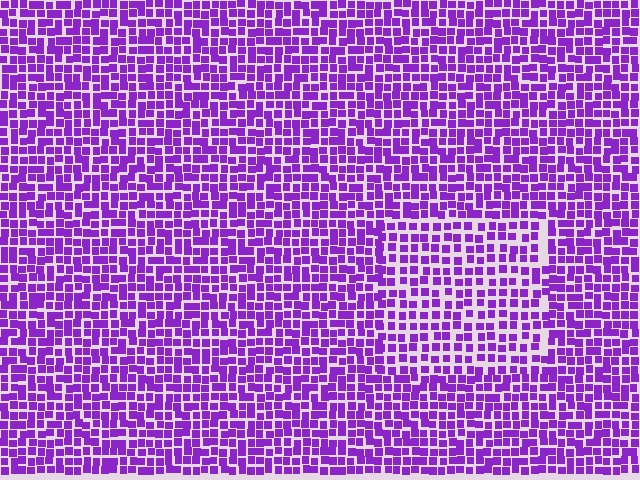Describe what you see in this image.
The image contains small purple elements arranged at two different densities. A rectangle-shaped region is visible where the elements are less densely packed than the surrounding area.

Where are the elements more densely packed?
The elements are more densely packed outside the rectangle boundary.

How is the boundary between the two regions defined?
The boundary is defined by a change in element density (approximately 1.5x ratio). All elements are the same color, size, and shape.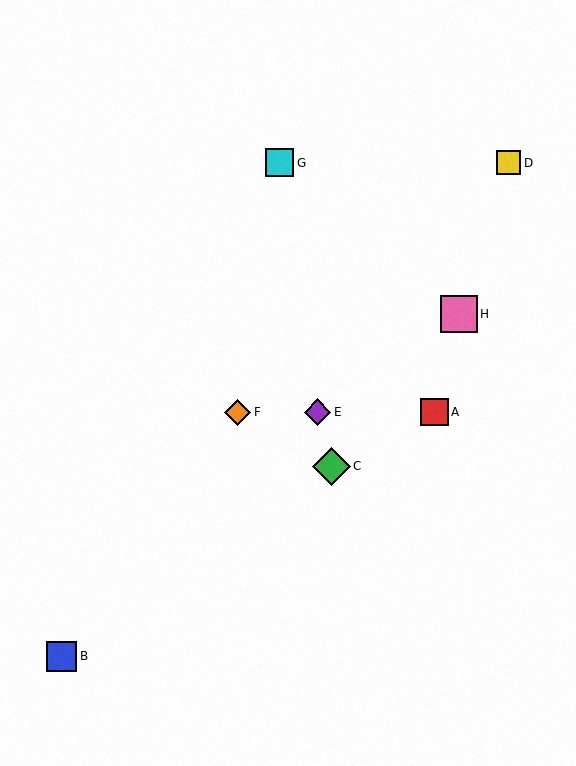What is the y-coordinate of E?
Object E is at y≈412.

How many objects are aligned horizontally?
3 objects (A, E, F) are aligned horizontally.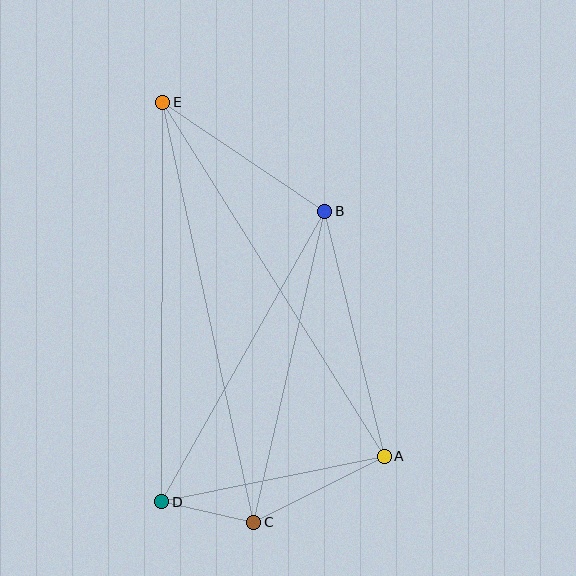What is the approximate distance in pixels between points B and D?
The distance between B and D is approximately 333 pixels.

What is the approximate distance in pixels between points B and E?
The distance between B and E is approximately 195 pixels.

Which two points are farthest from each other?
Points C and E are farthest from each other.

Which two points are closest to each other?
Points C and D are closest to each other.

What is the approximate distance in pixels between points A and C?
The distance between A and C is approximately 146 pixels.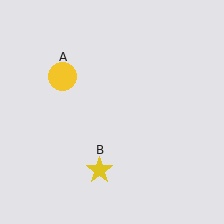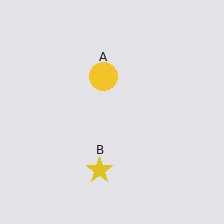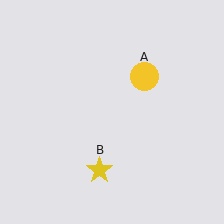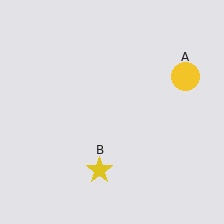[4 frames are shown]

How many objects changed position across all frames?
1 object changed position: yellow circle (object A).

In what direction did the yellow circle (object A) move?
The yellow circle (object A) moved right.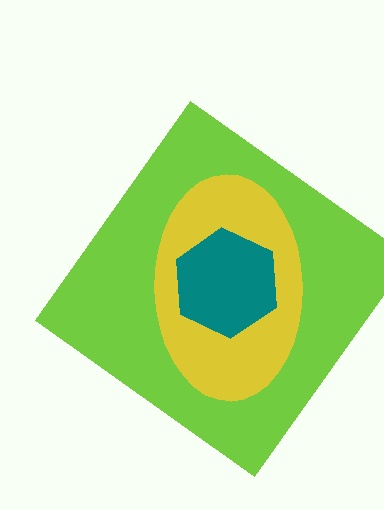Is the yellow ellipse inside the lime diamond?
Yes.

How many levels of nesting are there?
3.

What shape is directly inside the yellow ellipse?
The teal hexagon.